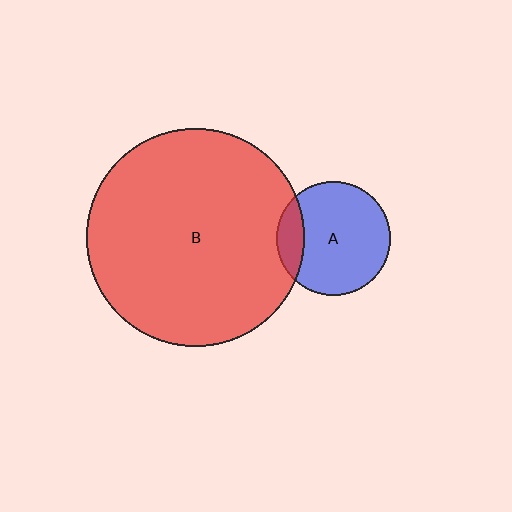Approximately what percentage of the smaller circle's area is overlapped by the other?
Approximately 15%.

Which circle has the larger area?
Circle B (red).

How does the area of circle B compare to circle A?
Approximately 3.7 times.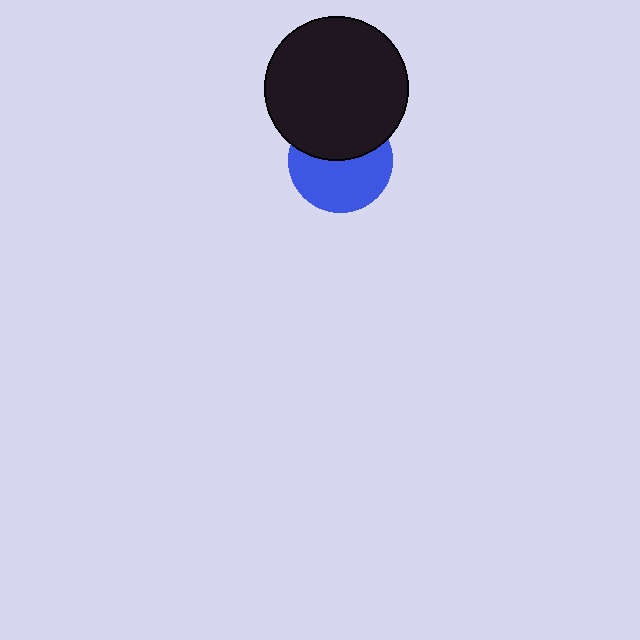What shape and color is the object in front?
The object in front is a black circle.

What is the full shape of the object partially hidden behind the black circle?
The partially hidden object is a blue circle.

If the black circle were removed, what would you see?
You would see the complete blue circle.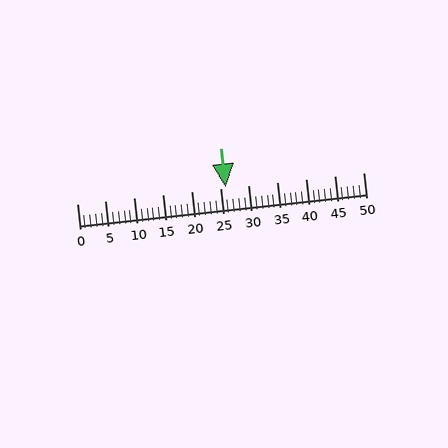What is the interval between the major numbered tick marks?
The major tick marks are spaced 5 units apart.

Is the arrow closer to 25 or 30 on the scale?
The arrow is closer to 25.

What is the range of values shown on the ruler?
The ruler shows values from 0 to 50.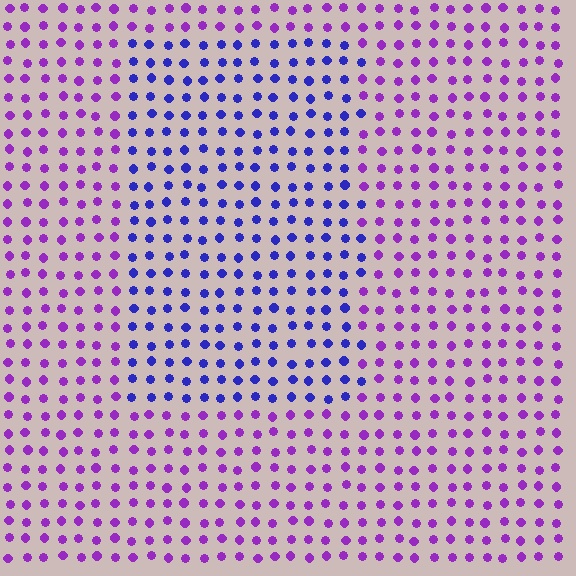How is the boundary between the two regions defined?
The boundary is defined purely by a slight shift in hue (about 43 degrees). Spacing, size, and orientation are identical on both sides.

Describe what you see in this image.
The image is filled with small purple elements in a uniform arrangement. A rectangle-shaped region is visible where the elements are tinted to a slightly different hue, forming a subtle color boundary.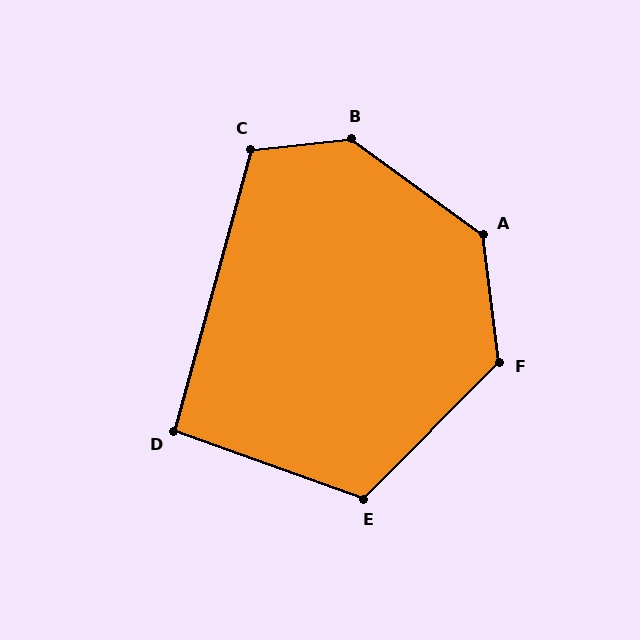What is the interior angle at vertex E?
Approximately 115 degrees (obtuse).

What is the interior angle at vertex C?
Approximately 112 degrees (obtuse).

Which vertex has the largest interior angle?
B, at approximately 138 degrees.